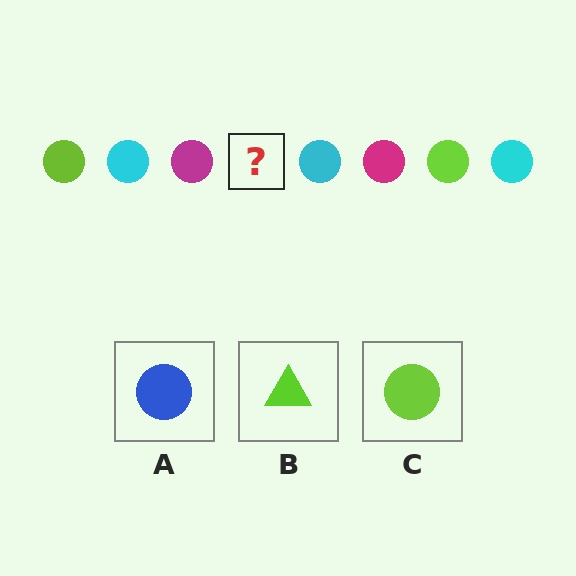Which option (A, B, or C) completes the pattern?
C.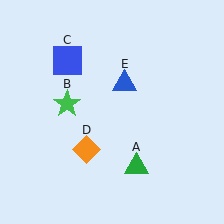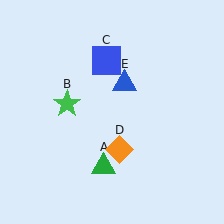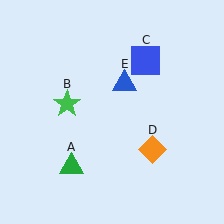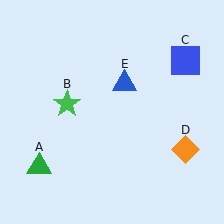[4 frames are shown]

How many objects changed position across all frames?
3 objects changed position: green triangle (object A), blue square (object C), orange diamond (object D).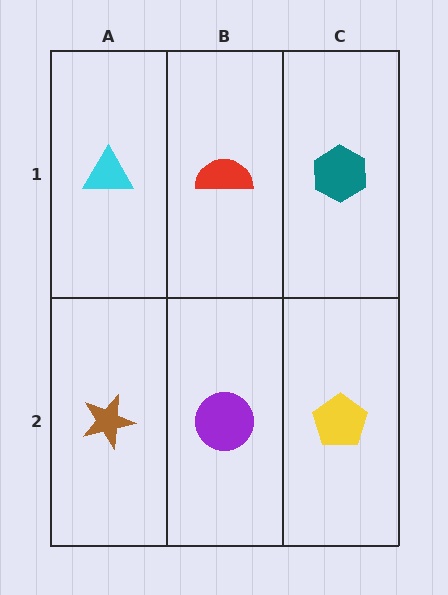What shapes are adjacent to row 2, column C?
A teal hexagon (row 1, column C), a purple circle (row 2, column B).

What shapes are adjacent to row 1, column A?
A brown star (row 2, column A), a red semicircle (row 1, column B).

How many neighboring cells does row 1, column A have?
2.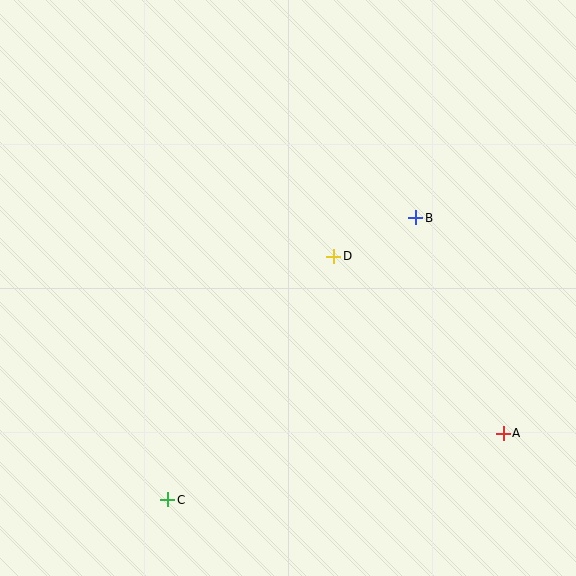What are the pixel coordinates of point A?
Point A is at (503, 433).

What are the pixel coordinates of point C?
Point C is at (168, 500).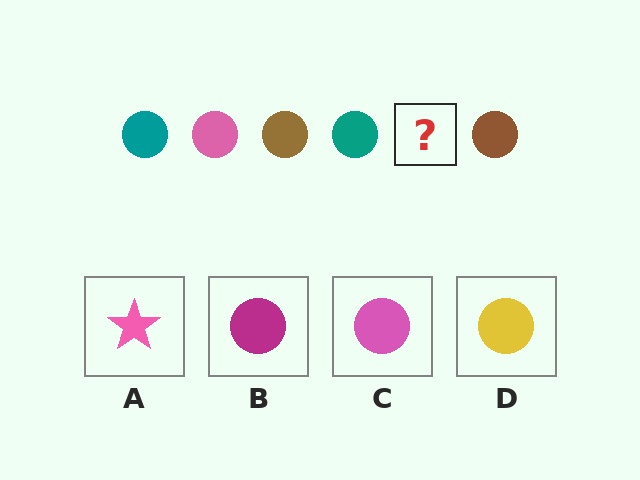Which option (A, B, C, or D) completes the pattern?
C.